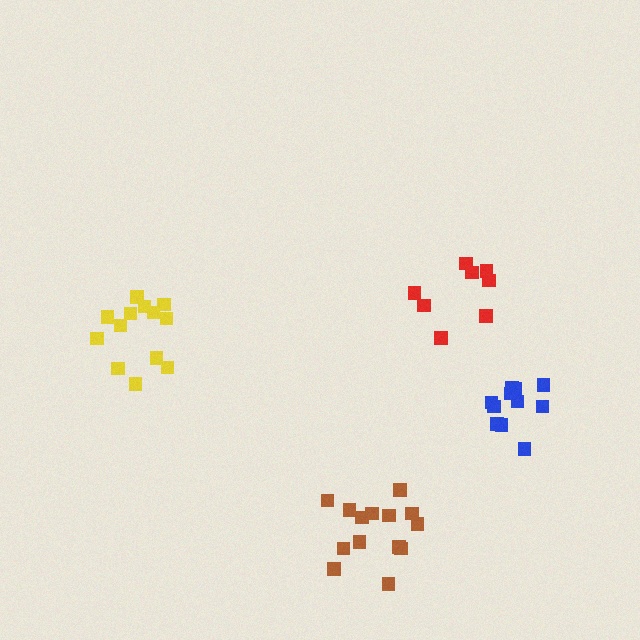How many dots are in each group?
Group 1: 8 dots, Group 2: 13 dots, Group 3: 11 dots, Group 4: 14 dots (46 total).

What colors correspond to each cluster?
The clusters are colored: red, yellow, blue, brown.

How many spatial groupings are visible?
There are 4 spatial groupings.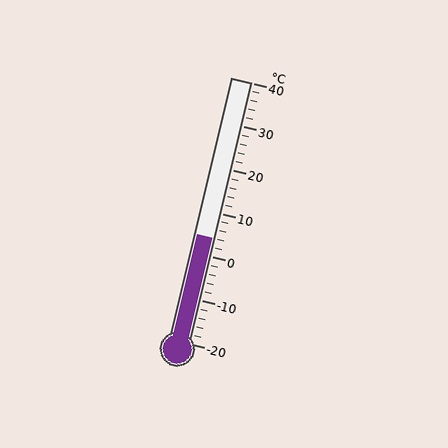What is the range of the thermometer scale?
The thermometer scale ranges from -20°C to 40°C.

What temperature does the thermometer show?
The thermometer shows approximately 4°C.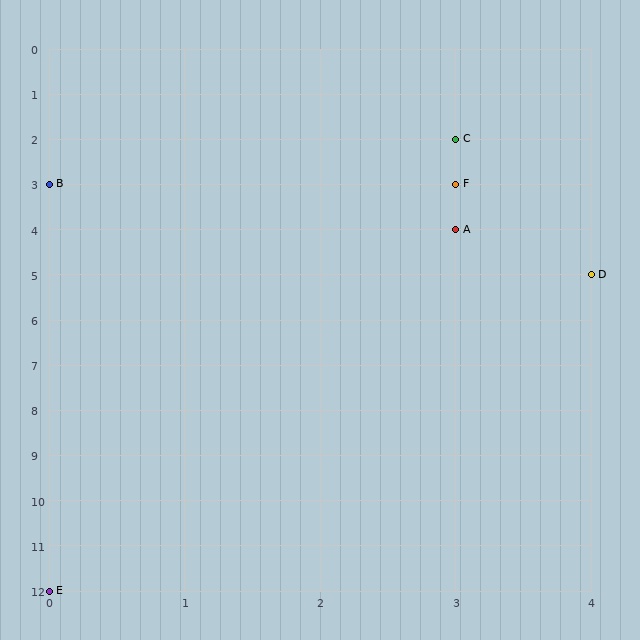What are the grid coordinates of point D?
Point D is at grid coordinates (4, 5).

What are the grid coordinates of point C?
Point C is at grid coordinates (3, 2).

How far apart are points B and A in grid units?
Points B and A are 3 columns and 1 row apart (about 3.2 grid units diagonally).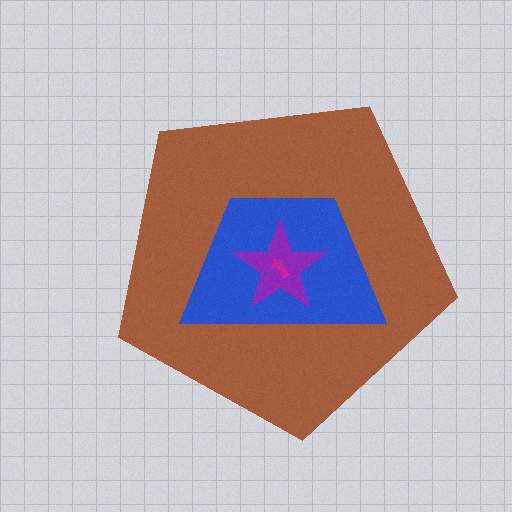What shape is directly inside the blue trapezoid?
The purple star.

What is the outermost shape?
The brown pentagon.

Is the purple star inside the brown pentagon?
Yes.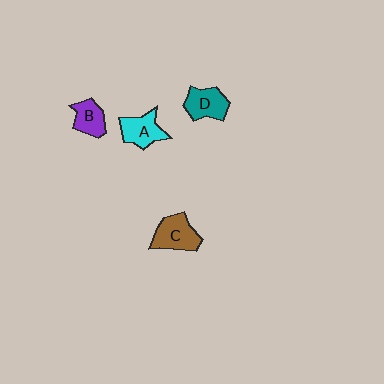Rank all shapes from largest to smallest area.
From largest to smallest: C (brown), A (cyan), D (teal), B (purple).